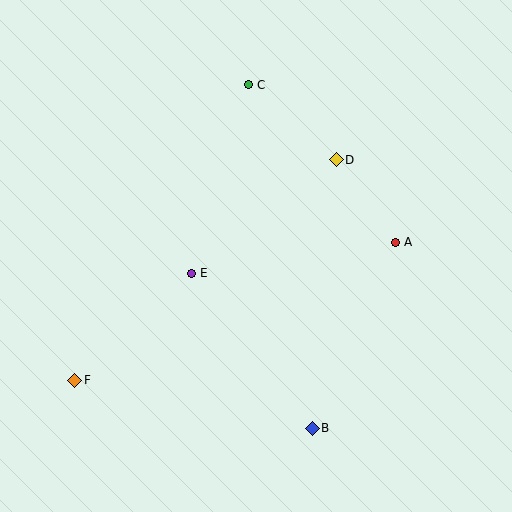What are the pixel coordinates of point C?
Point C is at (248, 85).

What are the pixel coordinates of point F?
Point F is at (75, 380).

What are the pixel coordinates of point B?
Point B is at (312, 428).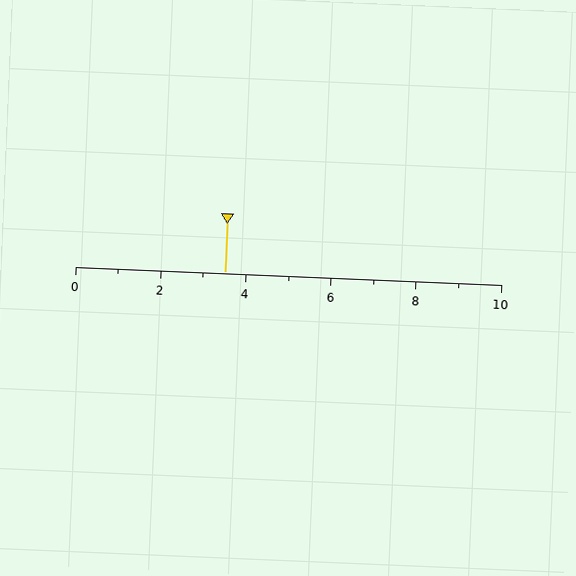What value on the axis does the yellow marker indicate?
The marker indicates approximately 3.5.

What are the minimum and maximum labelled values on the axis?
The axis runs from 0 to 10.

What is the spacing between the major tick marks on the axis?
The major ticks are spaced 2 apart.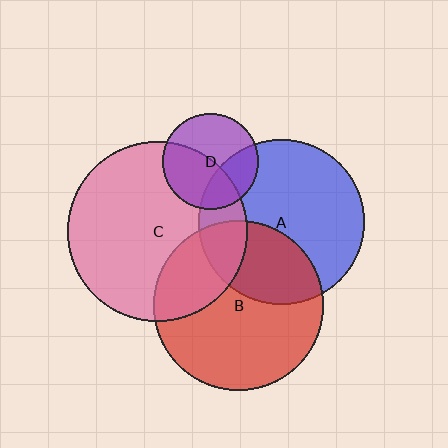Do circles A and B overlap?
Yes.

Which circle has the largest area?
Circle C (pink).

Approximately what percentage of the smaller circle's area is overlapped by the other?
Approximately 35%.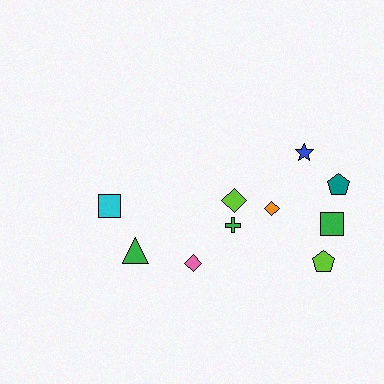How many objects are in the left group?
There are 3 objects.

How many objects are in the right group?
There are 7 objects.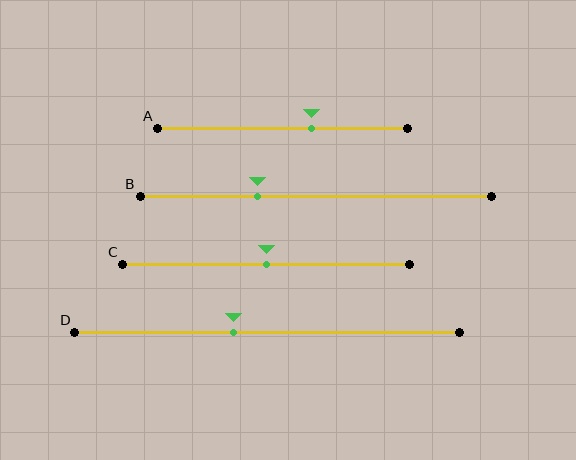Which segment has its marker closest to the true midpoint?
Segment C has its marker closest to the true midpoint.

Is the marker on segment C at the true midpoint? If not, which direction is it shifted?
Yes, the marker on segment C is at the true midpoint.